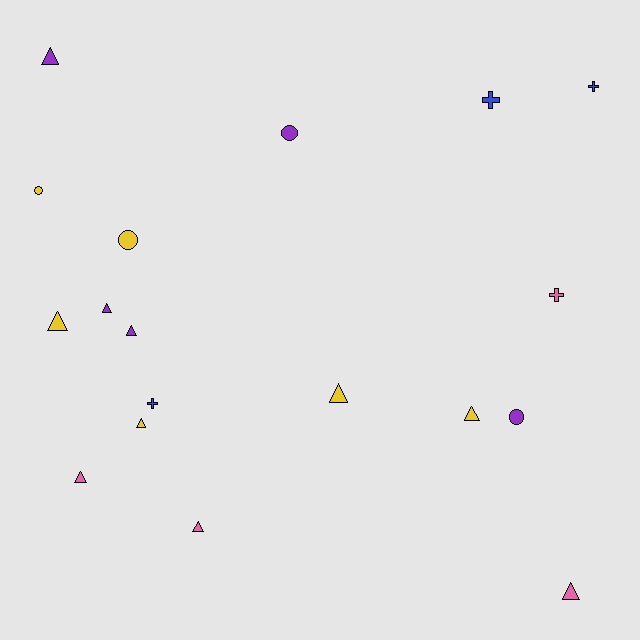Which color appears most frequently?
Yellow, with 6 objects.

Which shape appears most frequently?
Triangle, with 10 objects.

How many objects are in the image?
There are 18 objects.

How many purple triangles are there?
There are 3 purple triangles.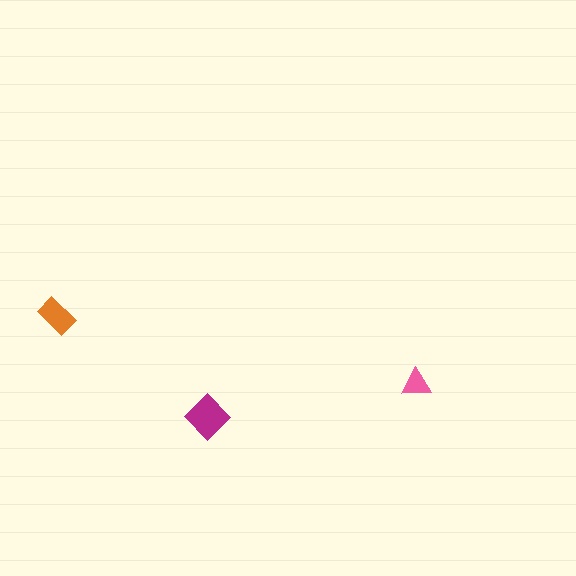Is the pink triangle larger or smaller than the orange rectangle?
Smaller.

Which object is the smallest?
The pink triangle.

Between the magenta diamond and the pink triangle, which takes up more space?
The magenta diamond.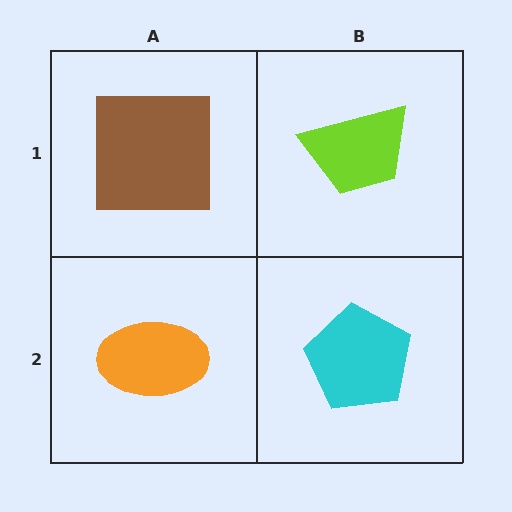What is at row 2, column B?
A cyan pentagon.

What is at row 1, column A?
A brown square.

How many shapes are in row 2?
2 shapes.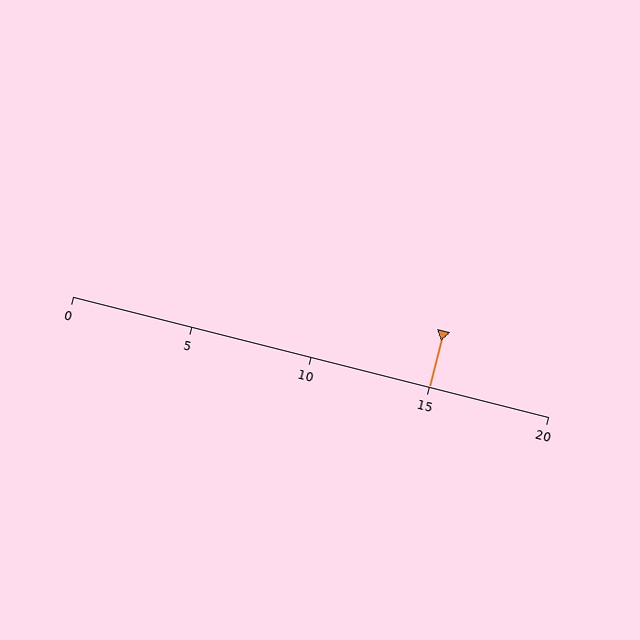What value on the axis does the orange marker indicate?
The marker indicates approximately 15.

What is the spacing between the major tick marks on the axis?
The major ticks are spaced 5 apart.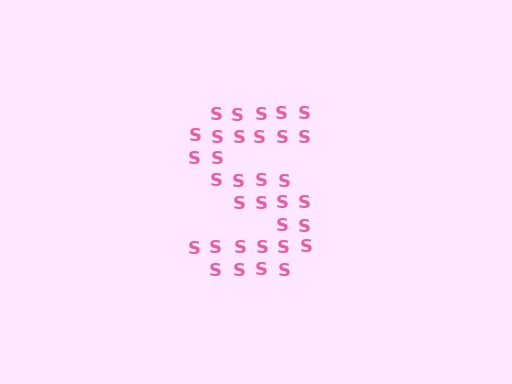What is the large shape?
The large shape is the letter S.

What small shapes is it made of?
It is made of small letter S's.